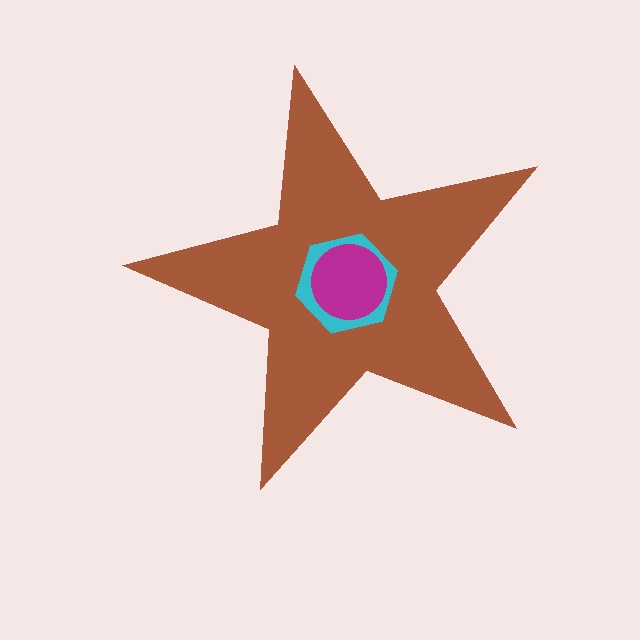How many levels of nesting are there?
3.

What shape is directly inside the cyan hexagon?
The magenta circle.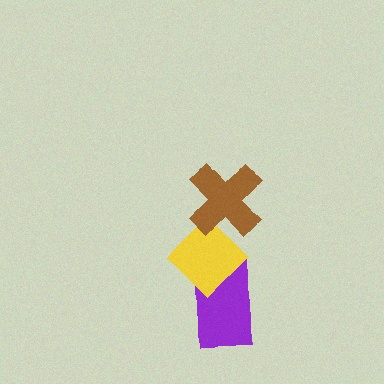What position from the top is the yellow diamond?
The yellow diamond is 2nd from the top.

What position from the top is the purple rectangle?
The purple rectangle is 3rd from the top.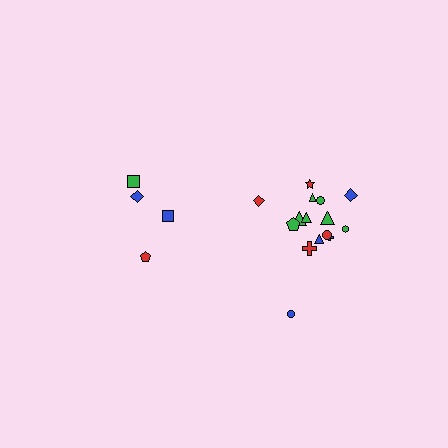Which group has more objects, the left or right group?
The right group.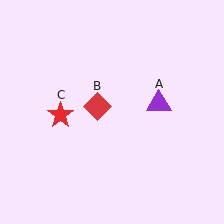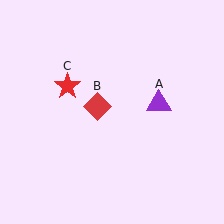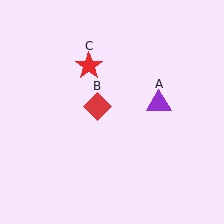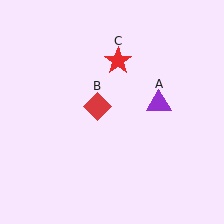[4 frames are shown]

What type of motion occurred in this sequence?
The red star (object C) rotated clockwise around the center of the scene.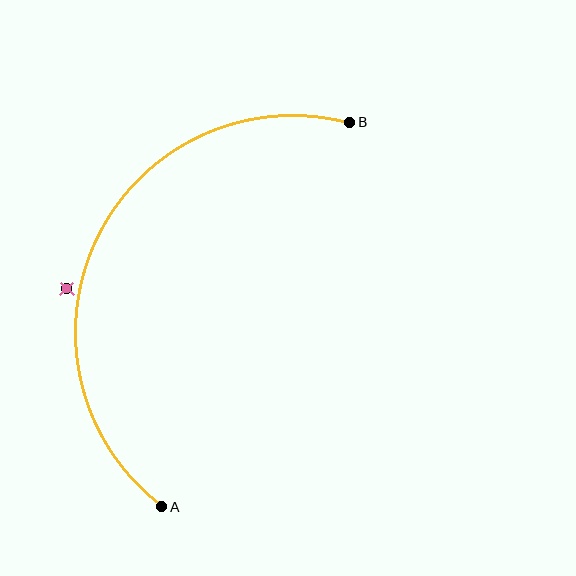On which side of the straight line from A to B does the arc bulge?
The arc bulges to the left of the straight line connecting A and B.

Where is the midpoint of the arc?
The arc midpoint is the point on the curve farthest from the straight line joining A and B. It sits to the left of that line.